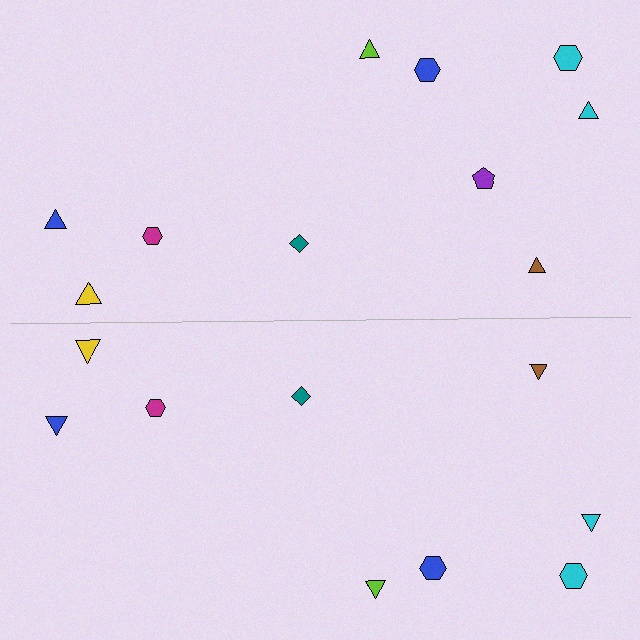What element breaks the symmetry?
A purple pentagon is missing from the bottom side.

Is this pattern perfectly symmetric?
No, the pattern is not perfectly symmetric. A purple pentagon is missing from the bottom side.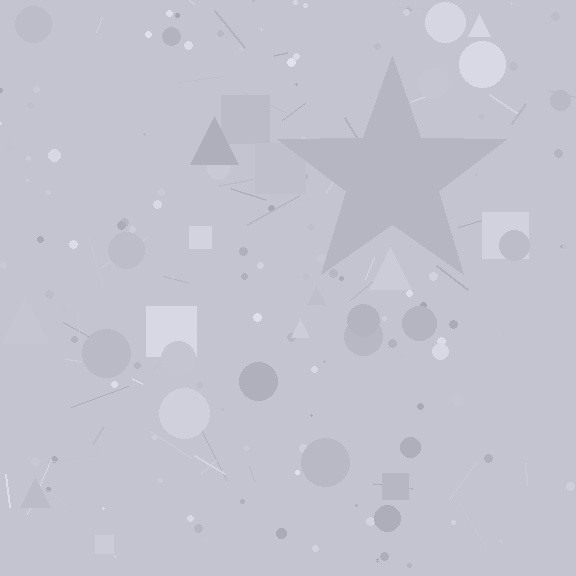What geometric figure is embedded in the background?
A star is embedded in the background.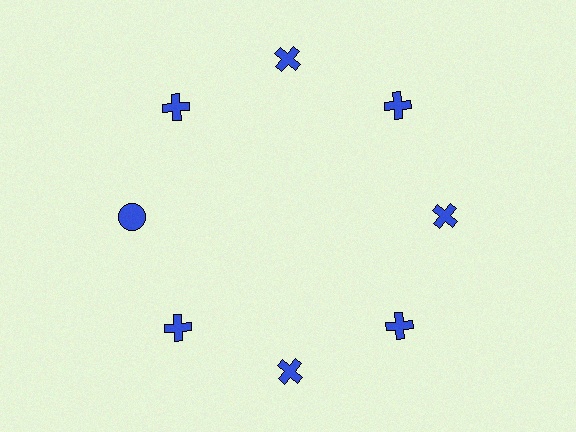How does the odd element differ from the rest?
It has a different shape: circle instead of cross.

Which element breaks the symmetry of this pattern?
The blue circle at roughly the 9 o'clock position breaks the symmetry. All other shapes are blue crosses.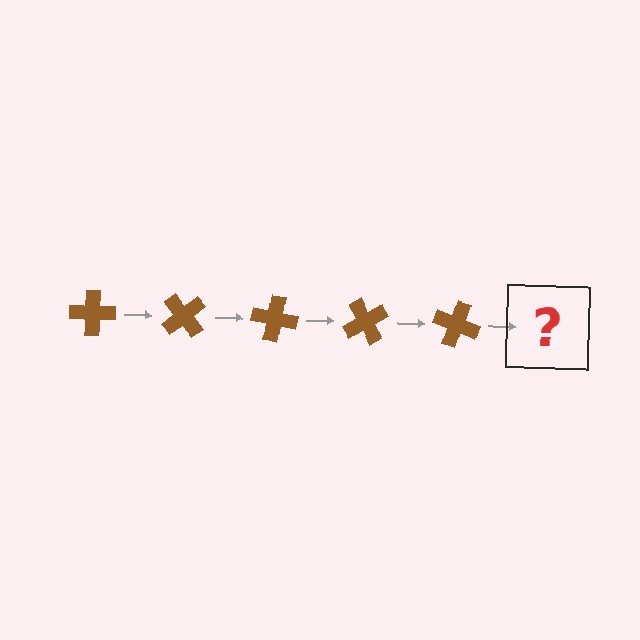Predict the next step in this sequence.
The next step is a brown cross rotated 250 degrees.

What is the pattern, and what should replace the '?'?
The pattern is that the cross rotates 50 degrees each step. The '?' should be a brown cross rotated 250 degrees.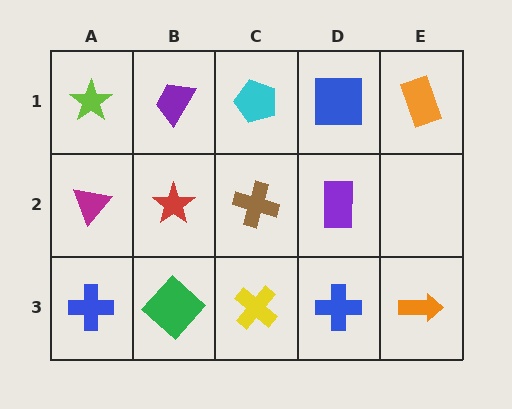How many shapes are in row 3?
5 shapes.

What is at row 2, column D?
A purple rectangle.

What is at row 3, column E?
An orange arrow.